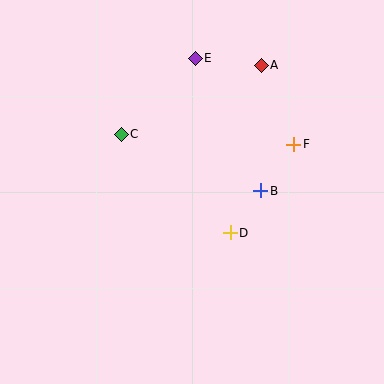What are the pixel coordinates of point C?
Point C is at (121, 134).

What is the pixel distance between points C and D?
The distance between C and D is 147 pixels.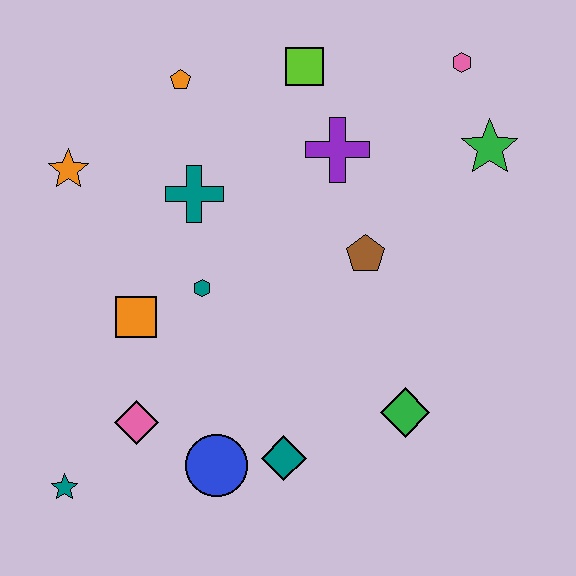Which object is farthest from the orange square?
The pink hexagon is farthest from the orange square.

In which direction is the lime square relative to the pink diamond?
The lime square is above the pink diamond.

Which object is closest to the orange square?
The teal hexagon is closest to the orange square.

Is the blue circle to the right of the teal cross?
Yes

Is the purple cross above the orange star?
Yes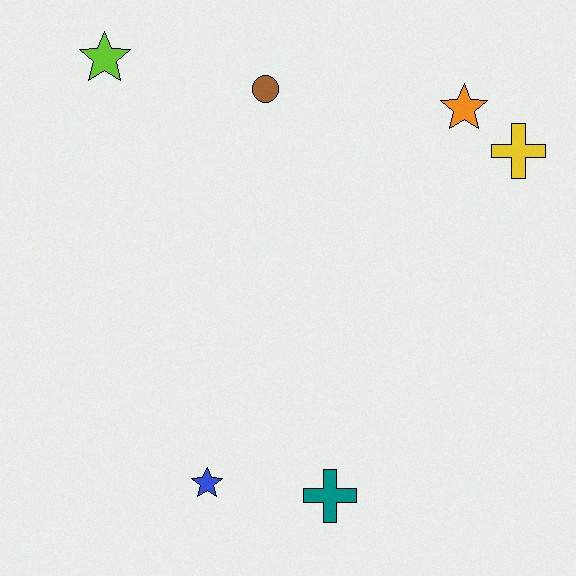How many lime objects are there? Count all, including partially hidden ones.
There is 1 lime object.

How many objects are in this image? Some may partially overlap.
There are 6 objects.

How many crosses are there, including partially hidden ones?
There are 2 crosses.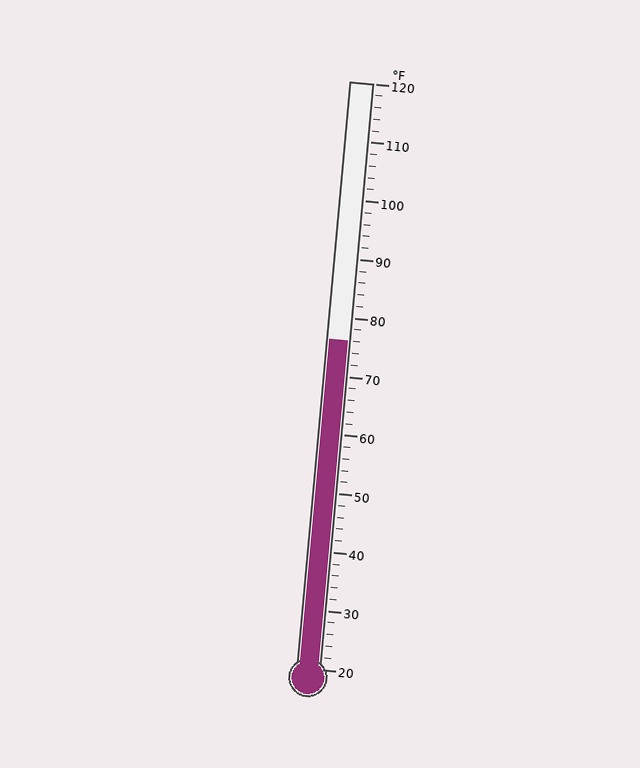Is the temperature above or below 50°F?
The temperature is above 50°F.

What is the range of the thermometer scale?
The thermometer scale ranges from 20°F to 120°F.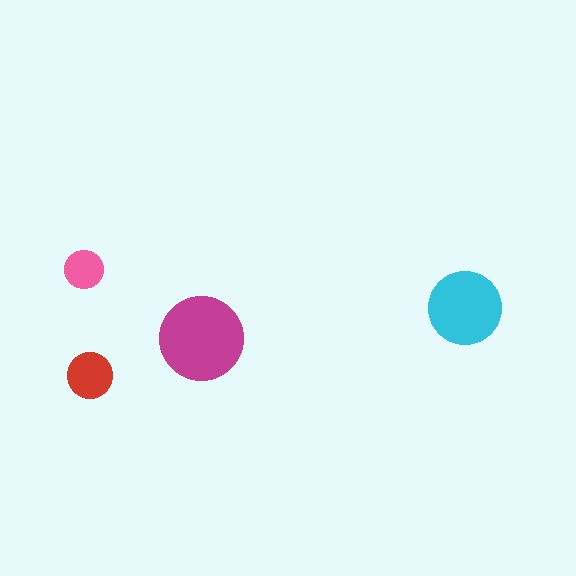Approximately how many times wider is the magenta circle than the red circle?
About 2 times wider.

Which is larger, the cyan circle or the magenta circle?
The magenta one.